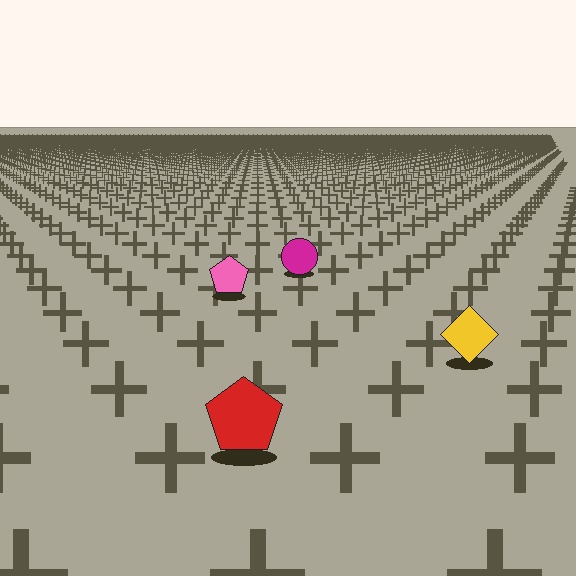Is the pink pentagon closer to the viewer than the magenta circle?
Yes. The pink pentagon is closer — you can tell from the texture gradient: the ground texture is coarser near it.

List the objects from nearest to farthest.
From nearest to farthest: the red pentagon, the yellow diamond, the pink pentagon, the magenta circle.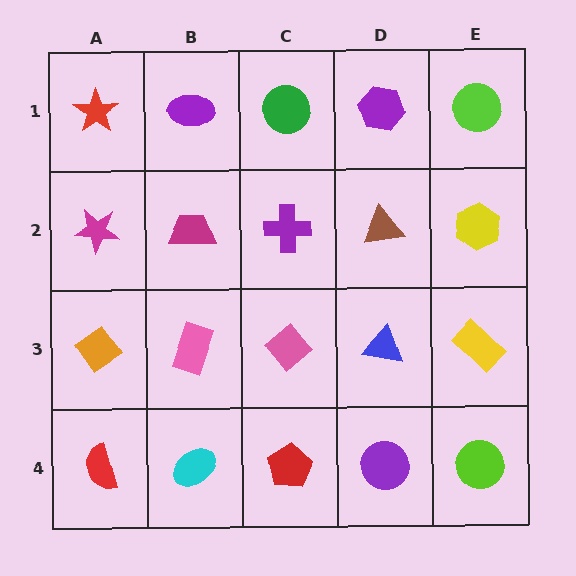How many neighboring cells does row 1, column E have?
2.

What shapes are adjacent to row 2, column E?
A lime circle (row 1, column E), a yellow rectangle (row 3, column E), a brown triangle (row 2, column D).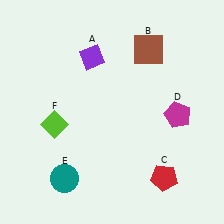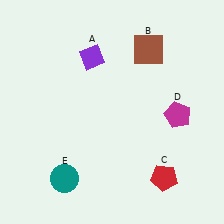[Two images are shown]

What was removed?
The lime diamond (F) was removed in Image 2.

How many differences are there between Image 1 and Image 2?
There is 1 difference between the two images.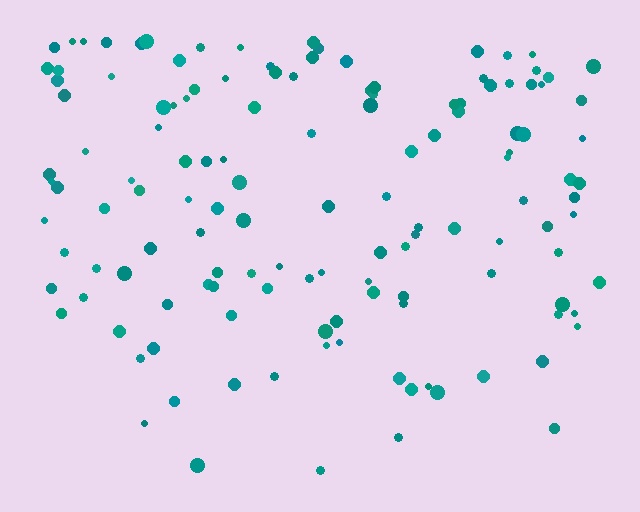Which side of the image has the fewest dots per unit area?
The bottom.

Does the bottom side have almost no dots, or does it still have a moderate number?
Still a moderate number, just noticeably fewer than the top.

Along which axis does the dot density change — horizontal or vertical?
Vertical.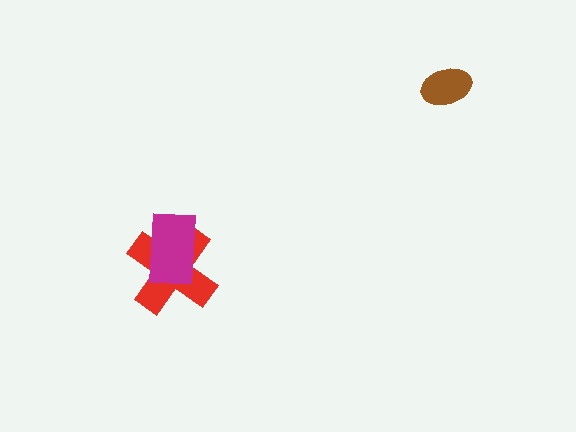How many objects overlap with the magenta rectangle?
1 object overlaps with the magenta rectangle.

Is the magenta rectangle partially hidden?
No, no other shape covers it.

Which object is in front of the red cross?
The magenta rectangle is in front of the red cross.